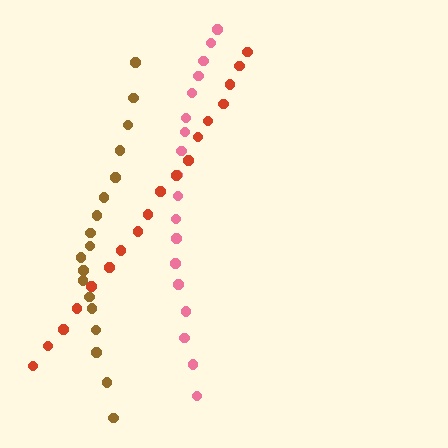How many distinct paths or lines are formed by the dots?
There are 3 distinct paths.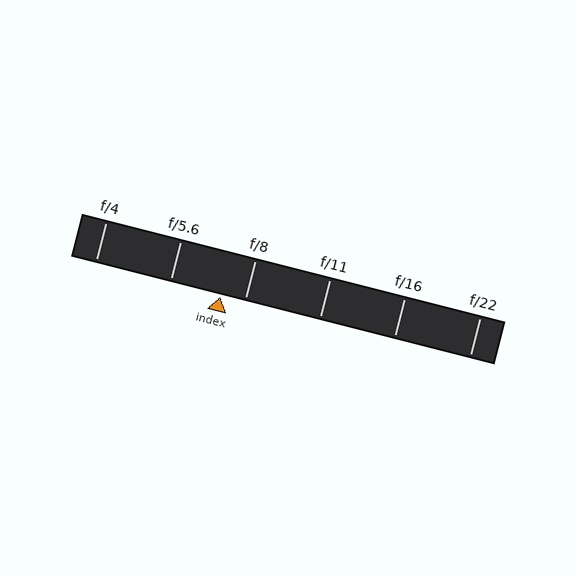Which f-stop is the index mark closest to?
The index mark is closest to f/8.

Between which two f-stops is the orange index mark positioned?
The index mark is between f/5.6 and f/8.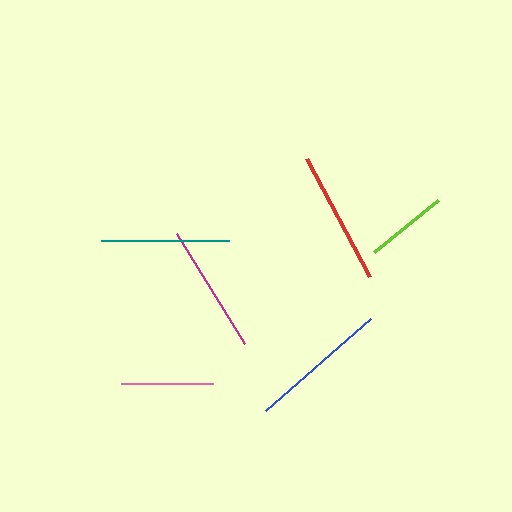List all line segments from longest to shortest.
From longest to shortest: blue, red, magenta, teal, pink, lime.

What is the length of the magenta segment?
The magenta segment is approximately 129 pixels long.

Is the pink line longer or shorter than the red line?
The red line is longer than the pink line.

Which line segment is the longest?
The blue line is the longest at approximately 140 pixels.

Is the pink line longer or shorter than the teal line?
The teal line is longer than the pink line.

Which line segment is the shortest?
The lime line is the shortest at approximately 83 pixels.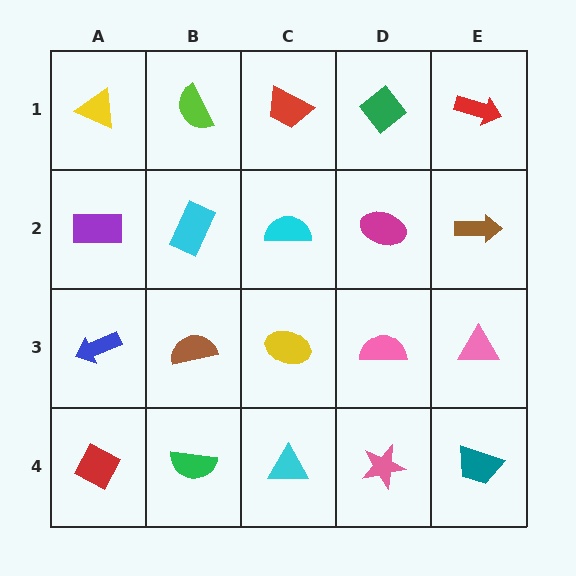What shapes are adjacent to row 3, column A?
A purple rectangle (row 2, column A), a red diamond (row 4, column A), a brown semicircle (row 3, column B).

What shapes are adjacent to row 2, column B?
A lime semicircle (row 1, column B), a brown semicircle (row 3, column B), a purple rectangle (row 2, column A), a cyan semicircle (row 2, column C).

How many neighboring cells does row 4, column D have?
3.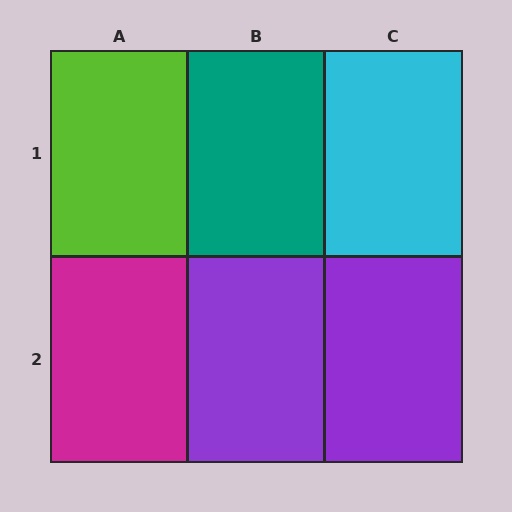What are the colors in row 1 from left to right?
Lime, teal, cyan.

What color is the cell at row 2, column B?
Purple.